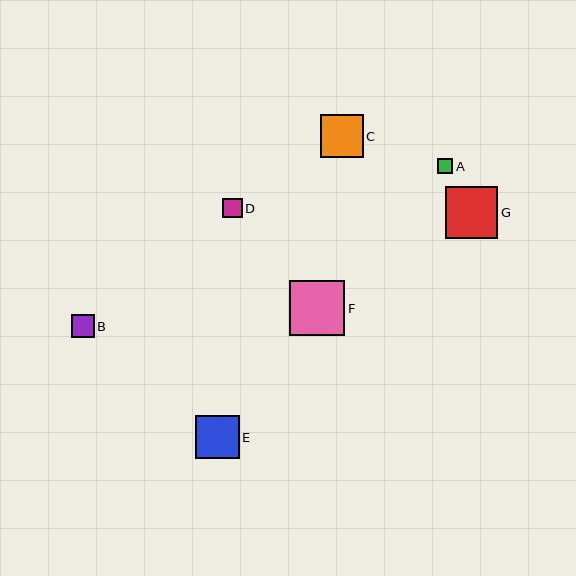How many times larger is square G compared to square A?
Square G is approximately 3.5 times the size of square A.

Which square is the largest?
Square F is the largest with a size of approximately 55 pixels.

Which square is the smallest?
Square A is the smallest with a size of approximately 15 pixels.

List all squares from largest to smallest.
From largest to smallest: F, G, E, C, B, D, A.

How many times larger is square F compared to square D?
Square F is approximately 2.8 times the size of square D.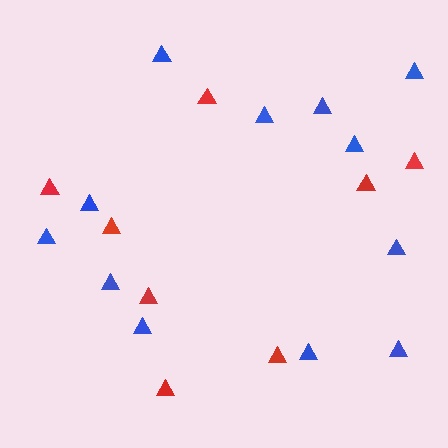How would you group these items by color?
There are 2 groups: one group of red triangles (8) and one group of blue triangles (12).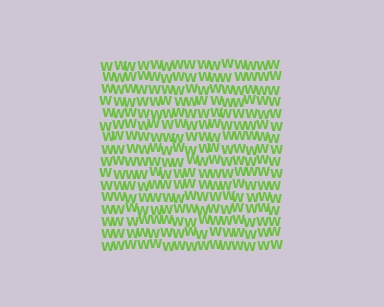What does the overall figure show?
The overall figure shows a square.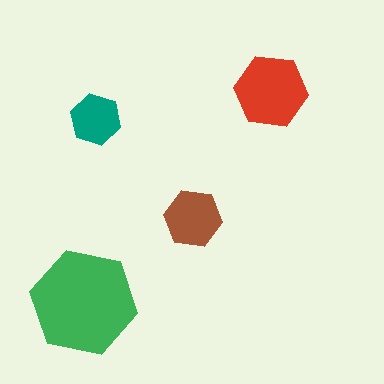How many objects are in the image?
There are 4 objects in the image.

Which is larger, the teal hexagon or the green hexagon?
The green one.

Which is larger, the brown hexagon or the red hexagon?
The red one.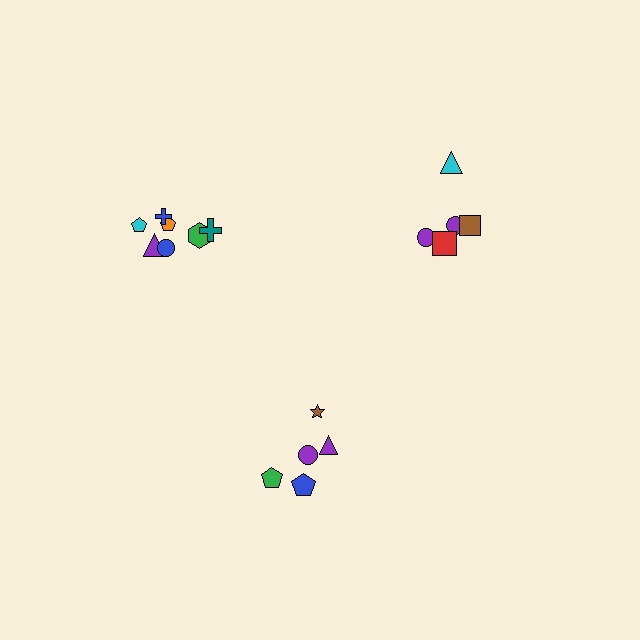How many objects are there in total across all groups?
There are 17 objects.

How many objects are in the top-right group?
There are 5 objects.